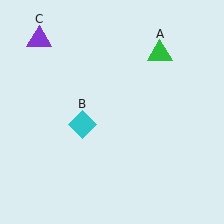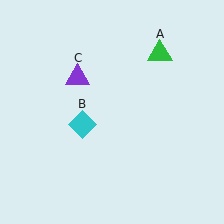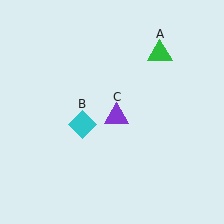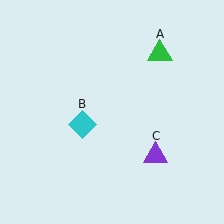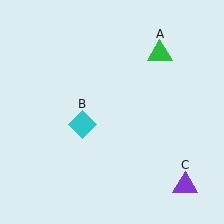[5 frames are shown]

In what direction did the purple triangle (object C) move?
The purple triangle (object C) moved down and to the right.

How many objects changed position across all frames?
1 object changed position: purple triangle (object C).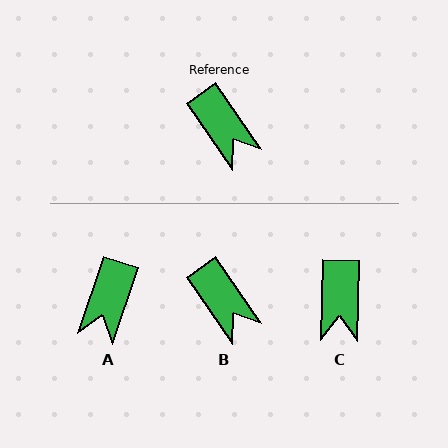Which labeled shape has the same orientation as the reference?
B.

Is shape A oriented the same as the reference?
No, it is off by about 53 degrees.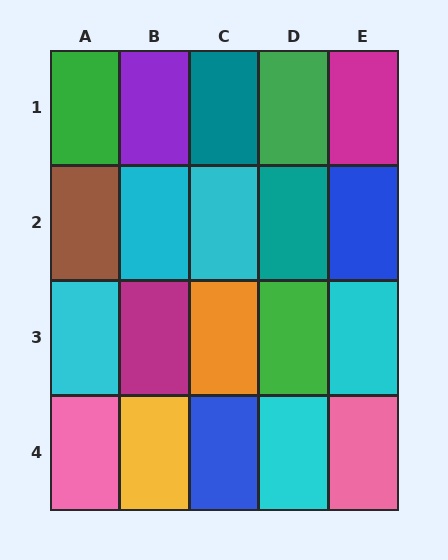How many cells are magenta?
2 cells are magenta.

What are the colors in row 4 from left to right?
Pink, yellow, blue, cyan, pink.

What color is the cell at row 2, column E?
Blue.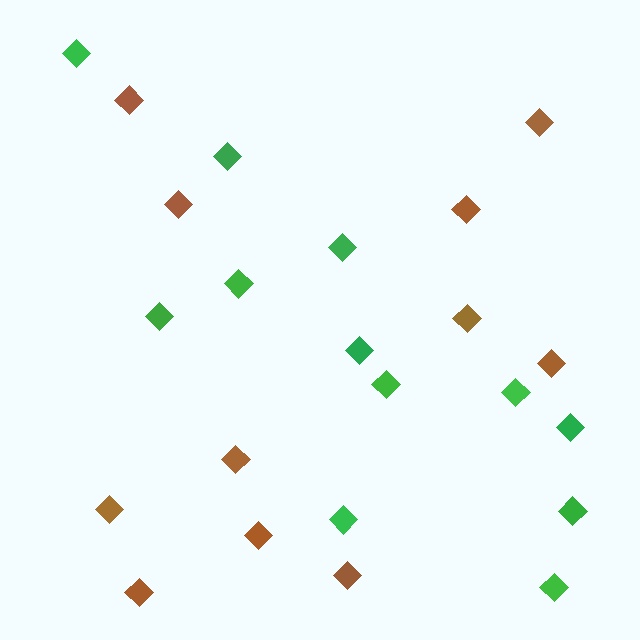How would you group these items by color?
There are 2 groups: one group of brown diamonds (11) and one group of green diamonds (12).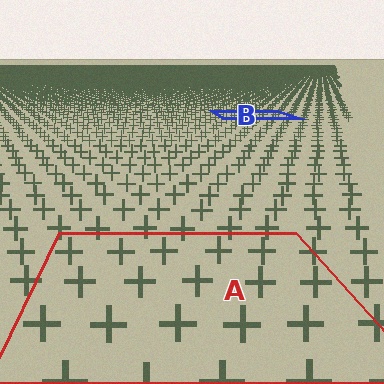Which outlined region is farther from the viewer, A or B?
Region B is farther from the viewer — the texture elements inside it appear smaller and more densely packed.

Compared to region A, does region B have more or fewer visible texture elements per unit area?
Region B has more texture elements per unit area — they are packed more densely because it is farther away.